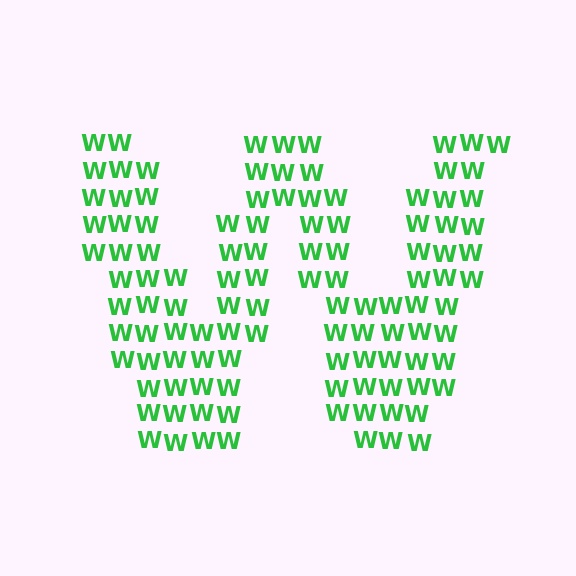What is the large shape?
The large shape is the letter W.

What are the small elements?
The small elements are letter W's.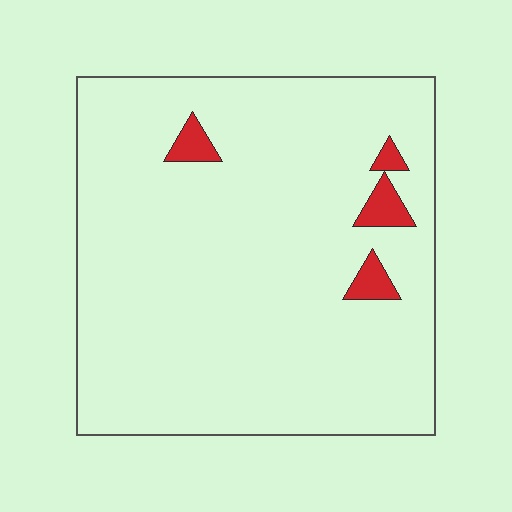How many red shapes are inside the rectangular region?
4.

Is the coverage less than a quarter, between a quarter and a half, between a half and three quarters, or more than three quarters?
Less than a quarter.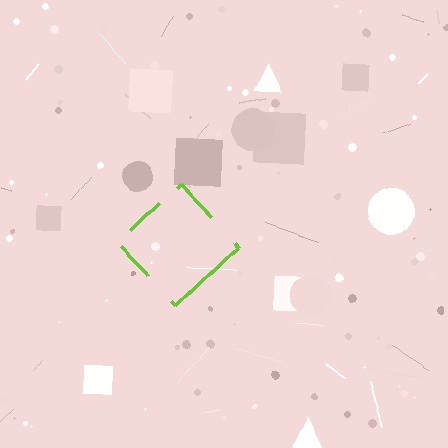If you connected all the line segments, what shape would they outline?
They would outline a diamond.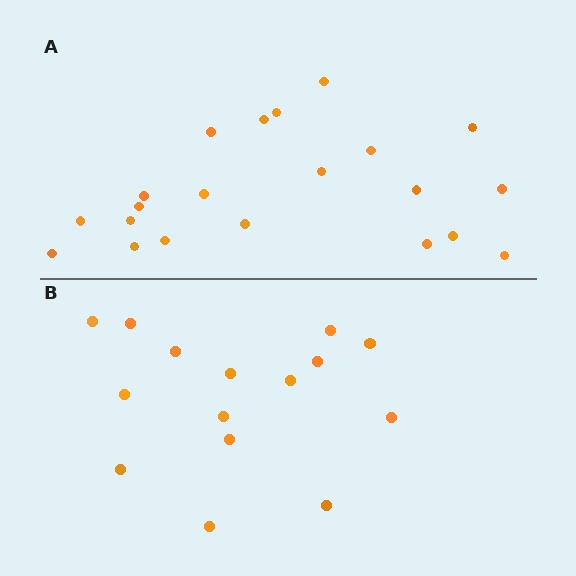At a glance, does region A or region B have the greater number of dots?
Region A (the top region) has more dots.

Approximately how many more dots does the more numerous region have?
Region A has about 6 more dots than region B.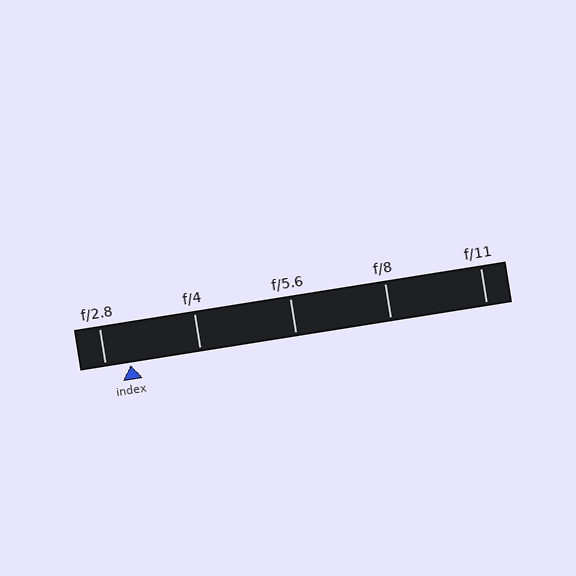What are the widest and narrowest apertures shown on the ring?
The widest aperture shown is f/2.8 and the narrowest is f/11.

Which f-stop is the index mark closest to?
The index mark is closest to f/2.8.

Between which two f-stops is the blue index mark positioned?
The index mark is between f/2.8 and f/4.